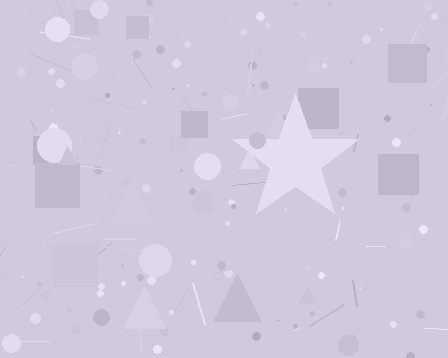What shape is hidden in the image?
A star is hidden in the image.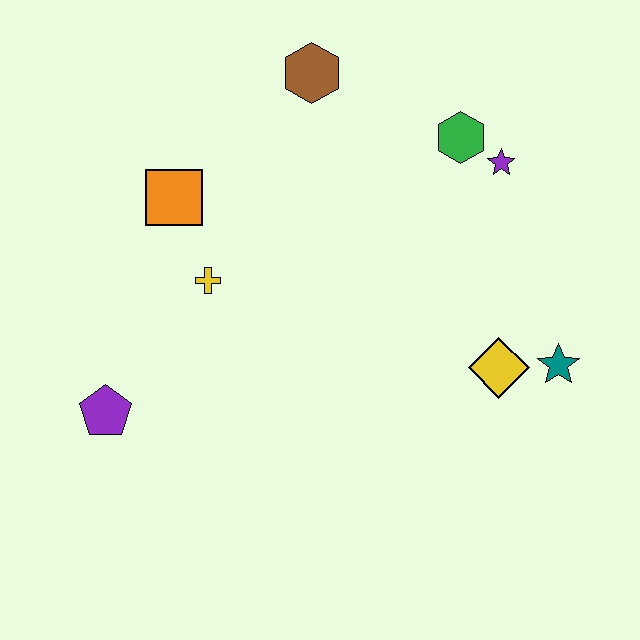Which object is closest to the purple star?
The green hexagon is closest to the purple star.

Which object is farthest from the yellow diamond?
The purple pentagon is farthest from the yellow diamond.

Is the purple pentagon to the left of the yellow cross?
Yes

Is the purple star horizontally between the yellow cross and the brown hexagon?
No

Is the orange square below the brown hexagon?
Yes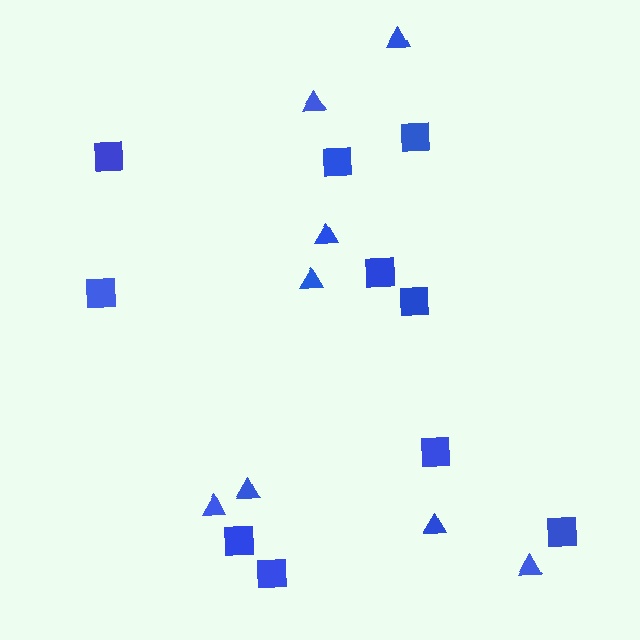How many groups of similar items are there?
There are 2 groups: one group of squares (10) and one group of triangles (8).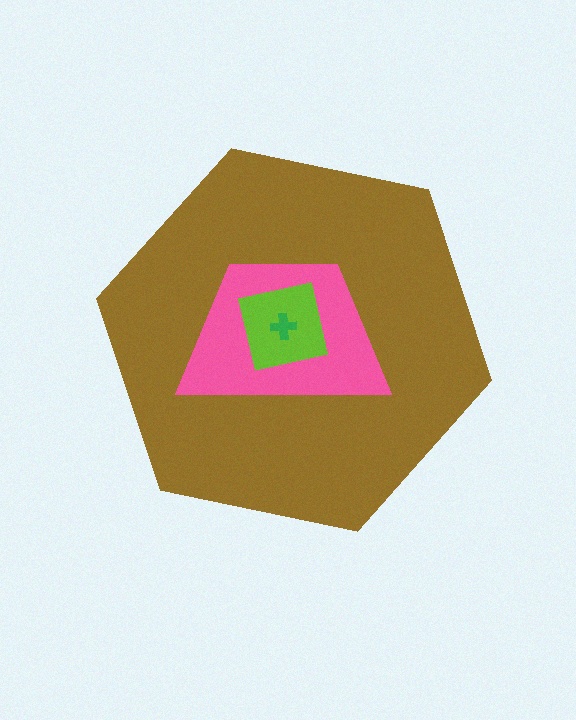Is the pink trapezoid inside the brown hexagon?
Yes.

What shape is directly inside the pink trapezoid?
The lime square.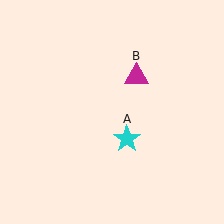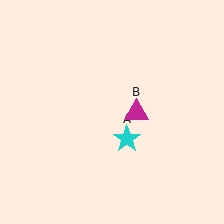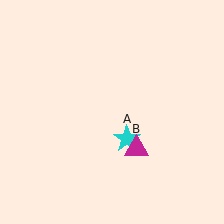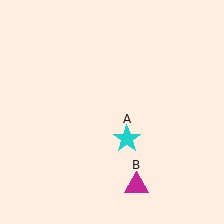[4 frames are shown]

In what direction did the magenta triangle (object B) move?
The magenta triangle (object B) moved down.